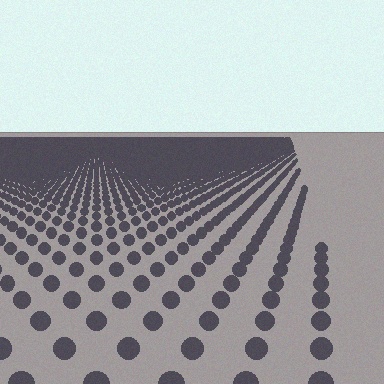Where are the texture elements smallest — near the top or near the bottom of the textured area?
Near the top.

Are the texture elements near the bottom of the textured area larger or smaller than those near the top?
Larger. Near the bottom, elements are closer to the viewer and appear at a bigger on-screen size.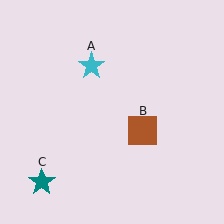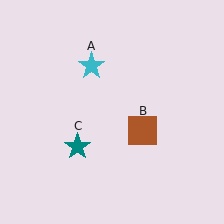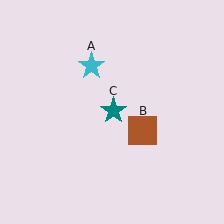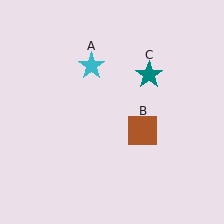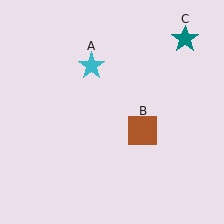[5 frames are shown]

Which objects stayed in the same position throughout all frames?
Cyan star (object A) and brown square (object B) remained stationary.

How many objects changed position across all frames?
1 object changed position: teal star (object C).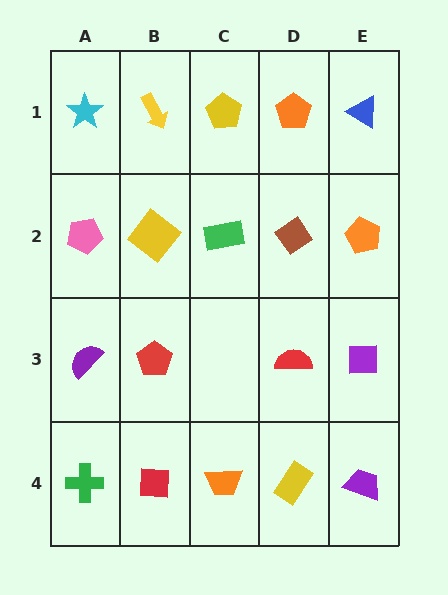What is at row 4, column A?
A green cross.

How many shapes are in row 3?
4 shapes.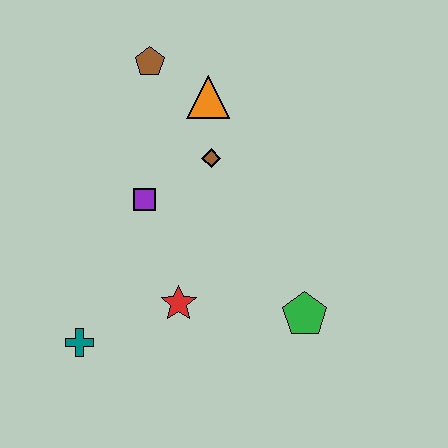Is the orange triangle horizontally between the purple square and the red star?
No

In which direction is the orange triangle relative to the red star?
The orange triangle is above the red star.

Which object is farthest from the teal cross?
The brown pentagon is farthest from the teal cross.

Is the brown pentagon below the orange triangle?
No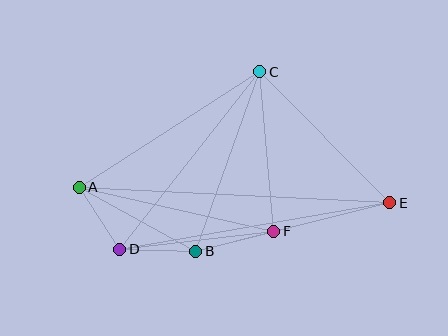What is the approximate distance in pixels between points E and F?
The distance between E and F is approximately 119 pixels.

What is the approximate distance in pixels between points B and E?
The distance between B and E is approximately 200 pixels.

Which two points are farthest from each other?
Points A and E are farthest from each other.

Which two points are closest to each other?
Points A and D are closest to each other.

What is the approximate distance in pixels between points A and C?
The distance between A and C is approximately 214 pixels.